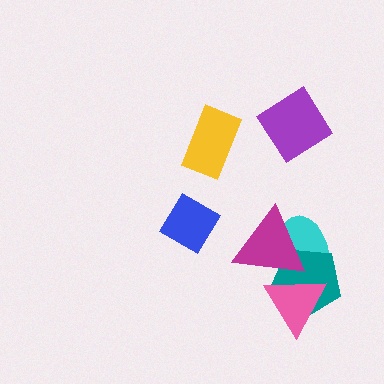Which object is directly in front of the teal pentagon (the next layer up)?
The pink triangle is directly in front of the teal pentagon.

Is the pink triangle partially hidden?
Yes, it is partially covered by another shape.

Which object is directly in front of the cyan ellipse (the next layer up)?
The teal pentagon is directly in front of the cyan ellipse.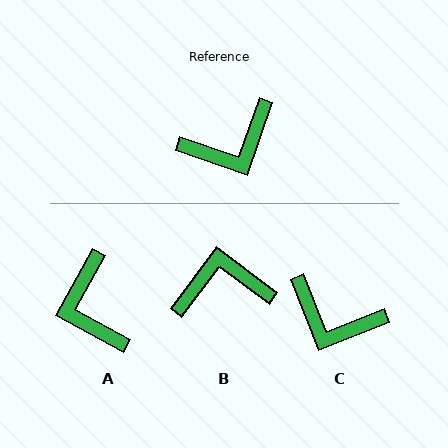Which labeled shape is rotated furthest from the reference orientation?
B, about 162 degrees away.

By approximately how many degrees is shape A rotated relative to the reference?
Approximately 100 degrees clockwise.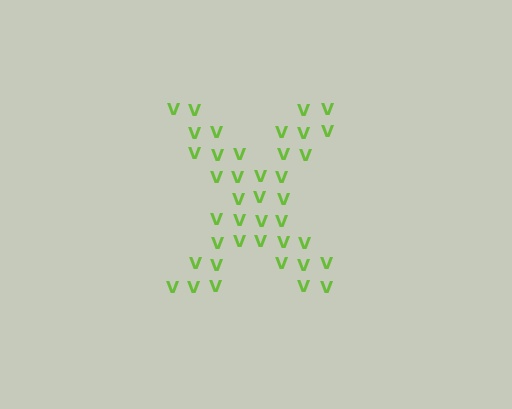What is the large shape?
The large shape is the letter X.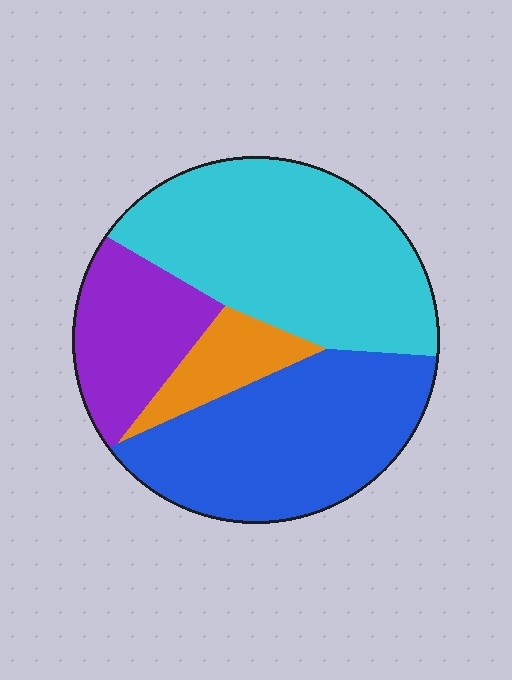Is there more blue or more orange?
Blue.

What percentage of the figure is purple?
Purple takes up between a sixth and a third of the figure.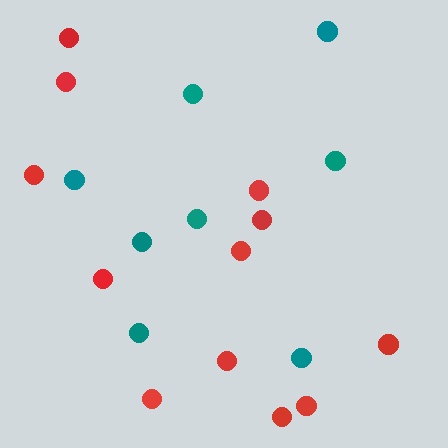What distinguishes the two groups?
There are 2 groups: one group of teal circles (8) and one group of red circles (12).